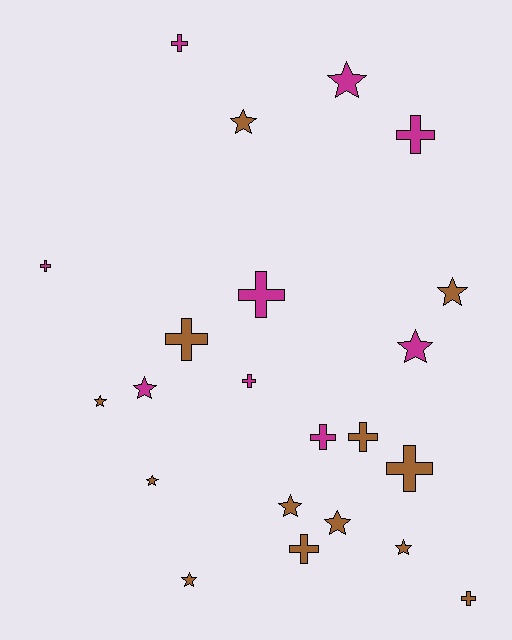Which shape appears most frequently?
Cross, with 11 objects.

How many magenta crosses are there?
There are 6 magenta crosses.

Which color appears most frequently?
Brown, with 13 objects.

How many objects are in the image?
There are 22 objects.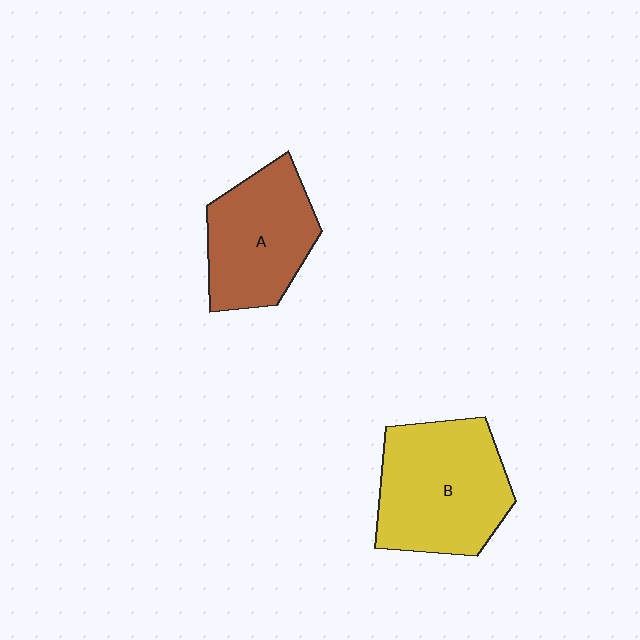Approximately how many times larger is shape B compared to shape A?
Approximately 1.2 times.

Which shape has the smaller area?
Shape A (brown).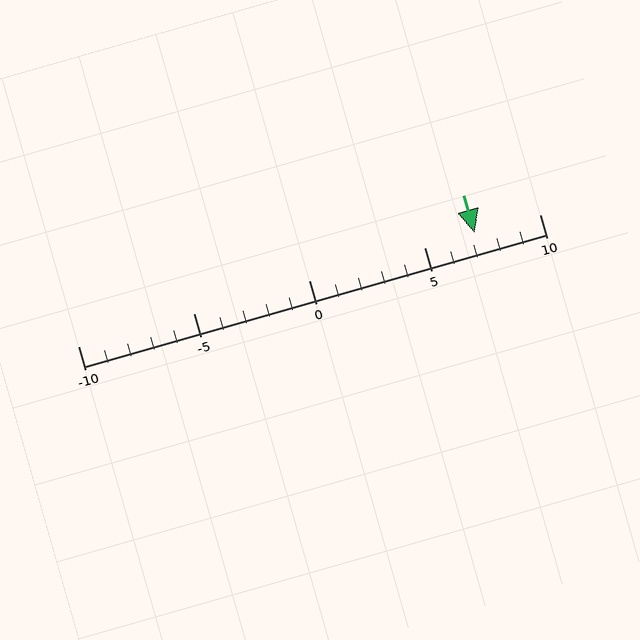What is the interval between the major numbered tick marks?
The major tick marks are spaced 5 units apart.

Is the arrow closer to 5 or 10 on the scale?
The arrow is closer to 5.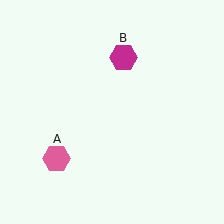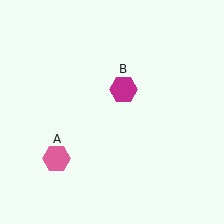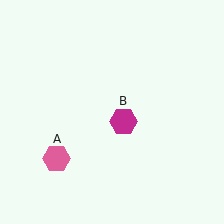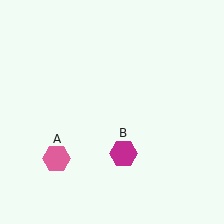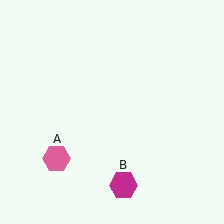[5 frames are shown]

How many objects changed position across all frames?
1 object changed position: magenta hexagon (object B).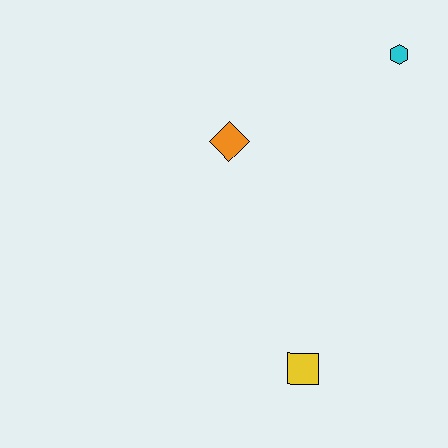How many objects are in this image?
There are 3 objects.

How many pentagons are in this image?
There are no pentagons.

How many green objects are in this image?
There are no green objects.